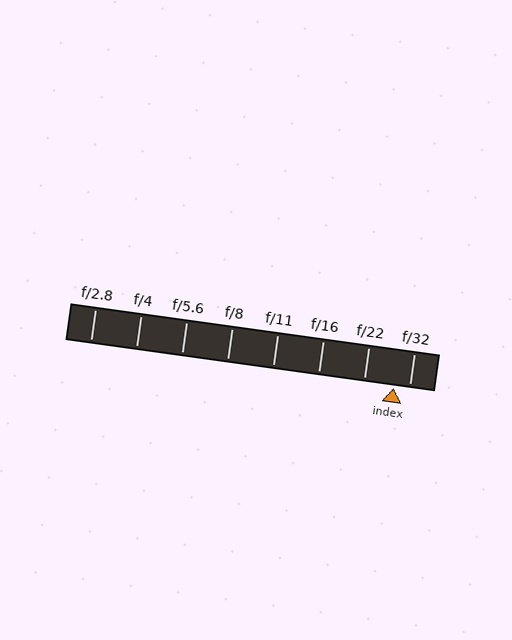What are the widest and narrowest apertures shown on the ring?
The widest aperture shown is f/2.8 and the narrowest is f/32.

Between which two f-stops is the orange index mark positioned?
The index mark is between f/22 and f/32.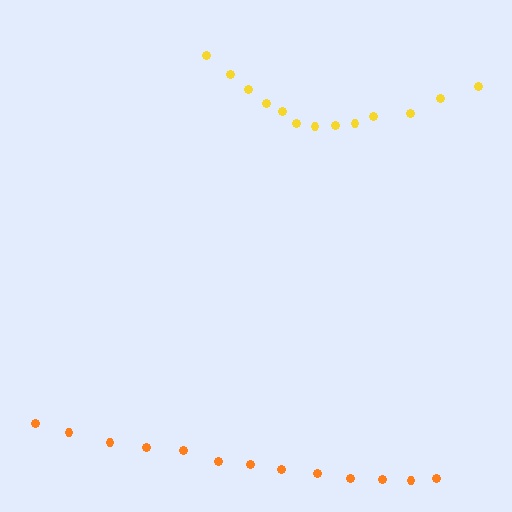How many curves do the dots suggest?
There are 2 distinct paths.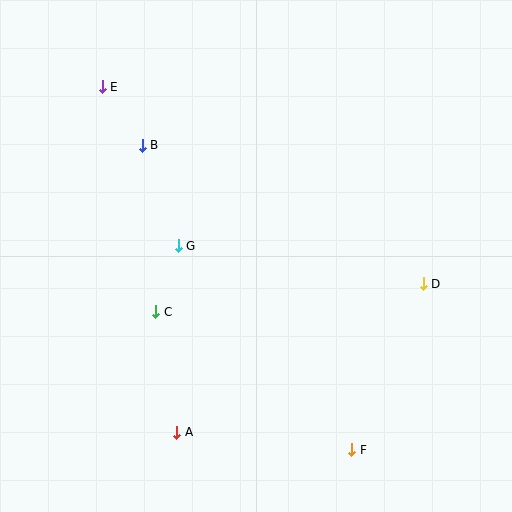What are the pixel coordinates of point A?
Point A is at (177, 432).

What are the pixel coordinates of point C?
Point C is at (156, 312).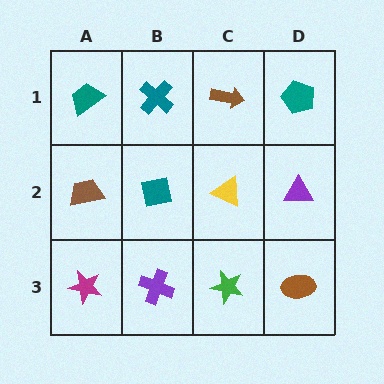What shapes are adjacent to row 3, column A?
A brown trapezoid (row 2, column A), a purple cross (row 3, column B).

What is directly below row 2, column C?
A green star.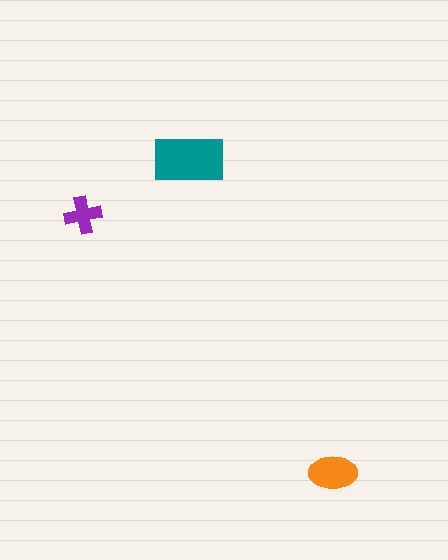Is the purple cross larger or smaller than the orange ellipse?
Smaller.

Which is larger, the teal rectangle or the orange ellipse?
The teal rectangle.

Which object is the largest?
The teal rectangle.